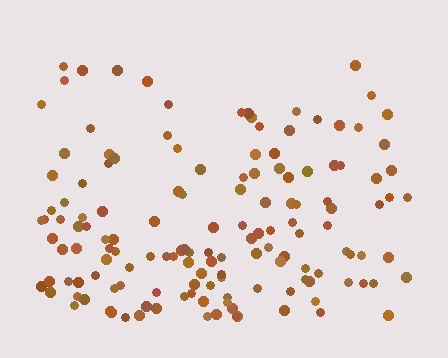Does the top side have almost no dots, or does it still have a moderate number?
Still a moderate number, just noticeably fewer than the bottom.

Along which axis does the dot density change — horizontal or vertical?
Vertical.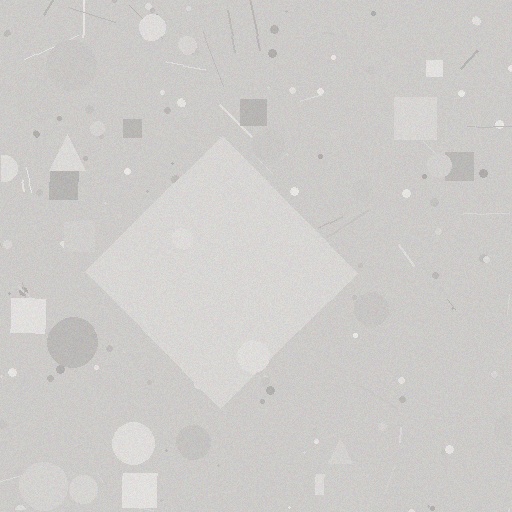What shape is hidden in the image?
A diamond is hidden in the image.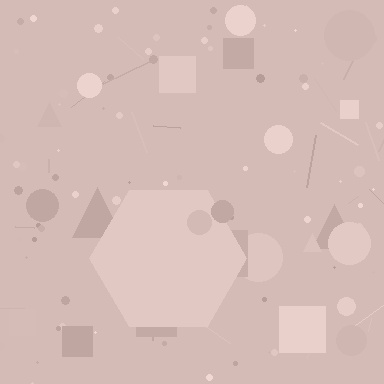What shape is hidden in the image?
A hexagon is hidden in the image.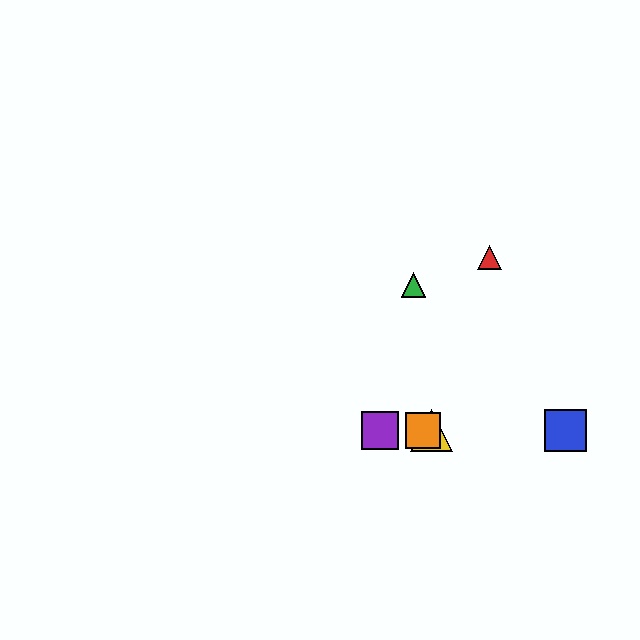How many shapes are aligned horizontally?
4 shapes (the blue square, the yellow triangle, the purple square, the orange square) are aligned horizontally.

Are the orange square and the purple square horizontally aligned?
Yes, both are at y≈430.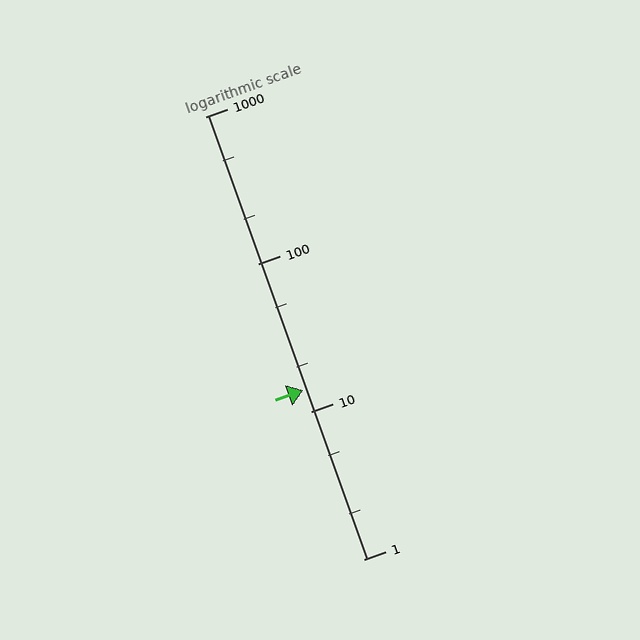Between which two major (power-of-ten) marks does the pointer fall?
The pointer is between 10 and 100.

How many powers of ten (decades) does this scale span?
The scale spans 3 decades, from 1 to 1000.